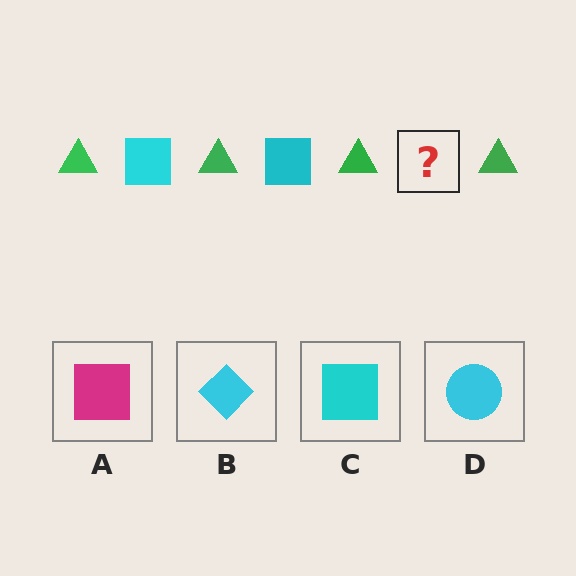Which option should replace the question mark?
Option C.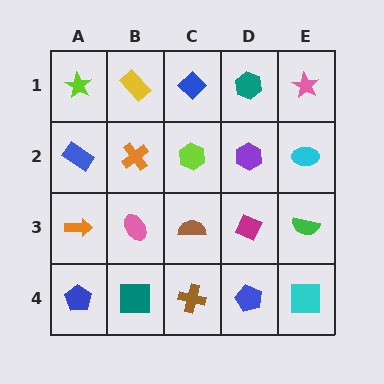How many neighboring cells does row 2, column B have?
4.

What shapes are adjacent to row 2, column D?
A teal hexagon (row 1, column D), a magenta diamond (row 3, column D), a lime hexagon (row 2, column C), a cyan ellipse (row 2, column E).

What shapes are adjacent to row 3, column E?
A cyan ellipse (row 2, column E), a cyan square (row 4, column E), a magenta diamond (row 3, column D).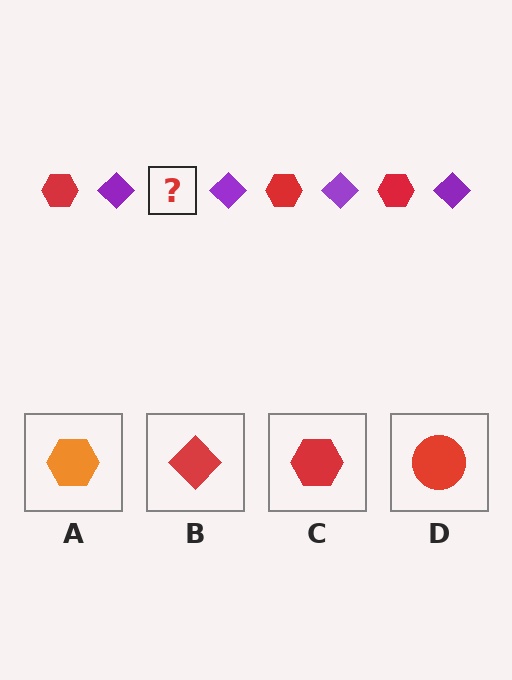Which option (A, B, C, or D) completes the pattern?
C.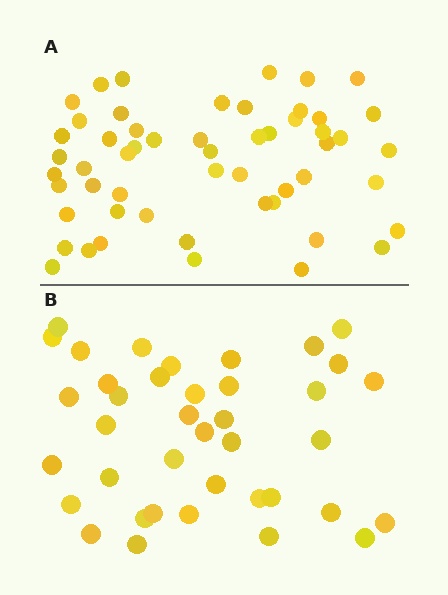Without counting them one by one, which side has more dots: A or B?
Region A (the top region) has more dots.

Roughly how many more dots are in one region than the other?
Region A has approximately 15 more dots than region B.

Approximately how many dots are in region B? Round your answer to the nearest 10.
About 40 dots. (The exact count is 39, which rounds to 40.)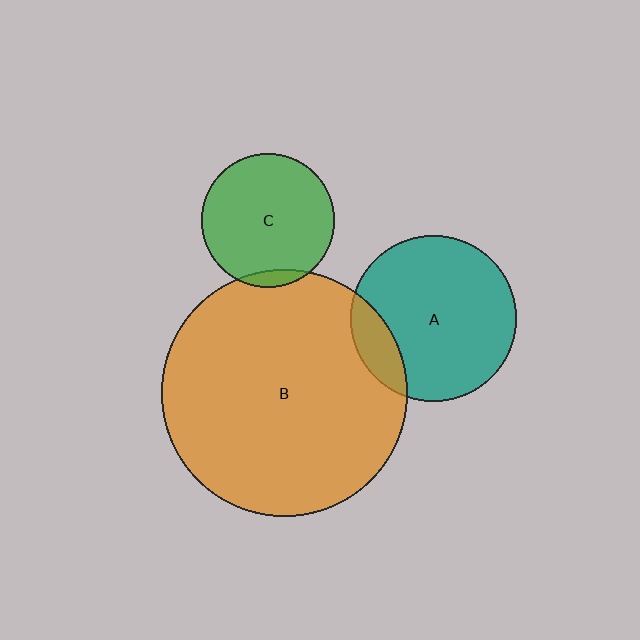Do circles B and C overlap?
Yes.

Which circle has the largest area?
Circle B (orange).